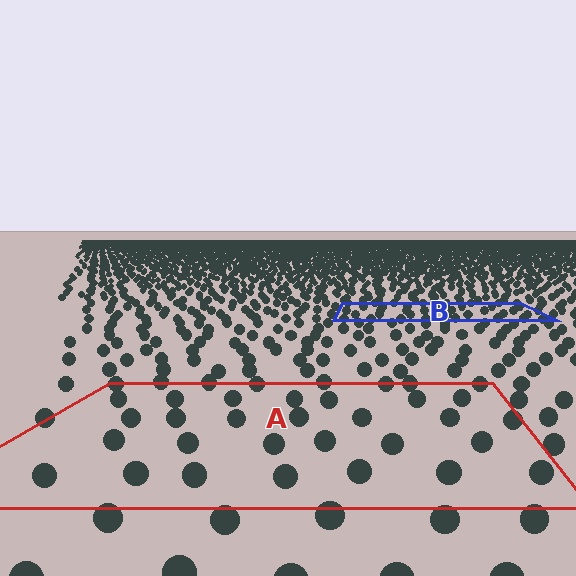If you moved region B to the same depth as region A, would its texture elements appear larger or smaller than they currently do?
They would appear larger. At a closer depth, the same texture elements are projected at a bigger on-screen size.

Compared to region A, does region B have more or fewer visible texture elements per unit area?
Region B has more texture elements per unit area — they are packed more densely because it is farther away.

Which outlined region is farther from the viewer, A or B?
Region B is farther from the viewer — the texture elements inside it appear smaller and more densely packed.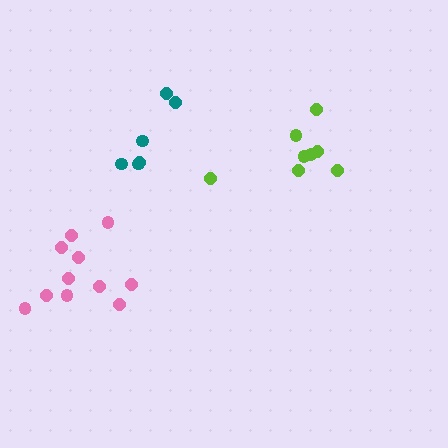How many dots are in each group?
Group 1: 8 dots, Group 2: 6 dots, Group 3: 11 dots (25 total).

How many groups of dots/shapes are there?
There are 3 groups.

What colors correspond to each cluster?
The clusters are colored: lime, teal, pink.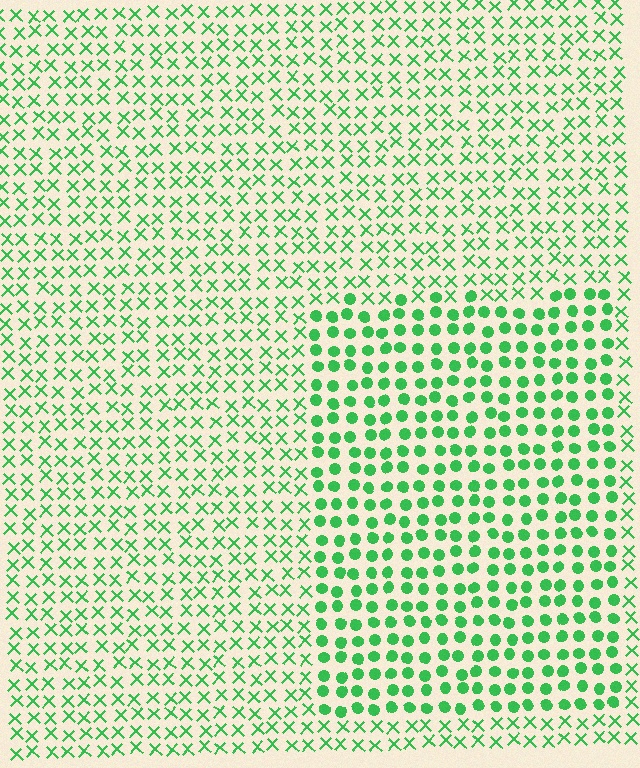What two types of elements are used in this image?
The image uses circles inside the rectangle region and X marks outside it.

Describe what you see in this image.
The image is filled with small green elements arranged in a uniform grid. A rectangle-shaped region contains circles, while the surrounding area contains X marks. The boundary is defined purely by the change in element shape.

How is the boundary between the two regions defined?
The boundary is defined by a change in element shape: circles inside vs. X marks outside. All elements share the same color and spacing.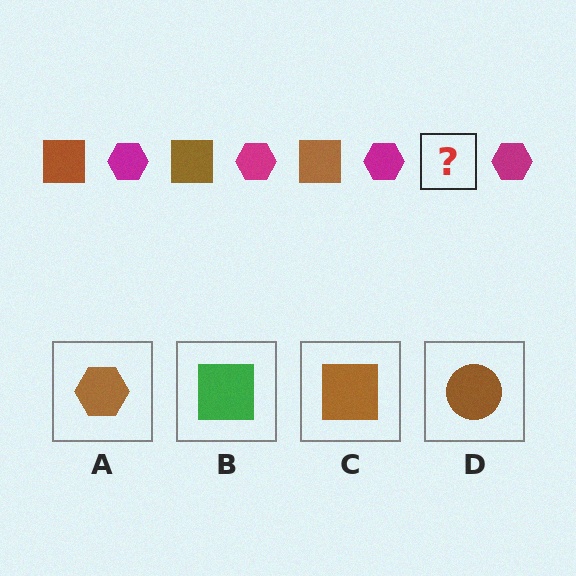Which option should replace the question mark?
Option C.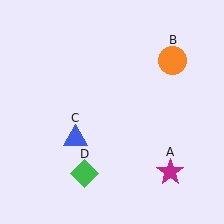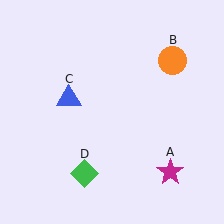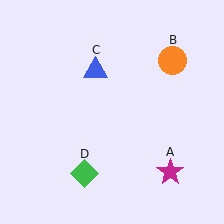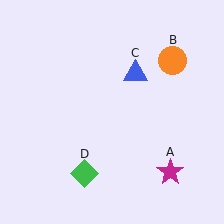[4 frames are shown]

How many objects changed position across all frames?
1 object changed position: blue triangle (object C).